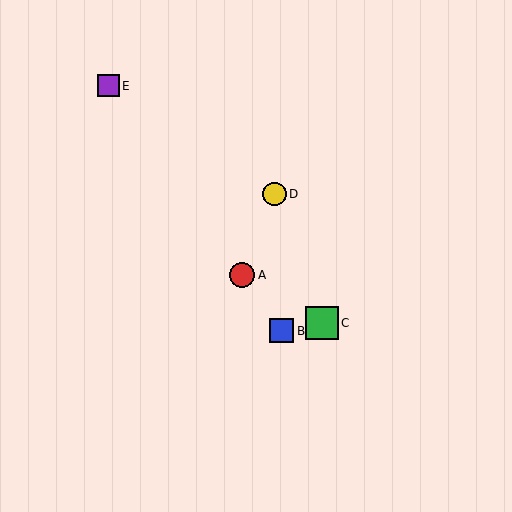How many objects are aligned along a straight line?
3 objects (A, B, E) are aligned along a straight line.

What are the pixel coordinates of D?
Object D is at (274, 194).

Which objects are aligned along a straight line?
Objects A, B, E are aligned along a straight line.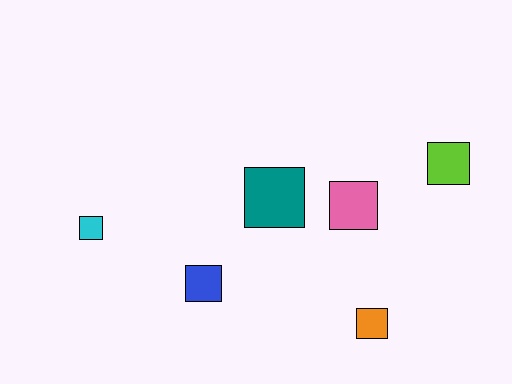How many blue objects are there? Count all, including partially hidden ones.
There is 1 blue object.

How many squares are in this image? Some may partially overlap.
There are 6 squares.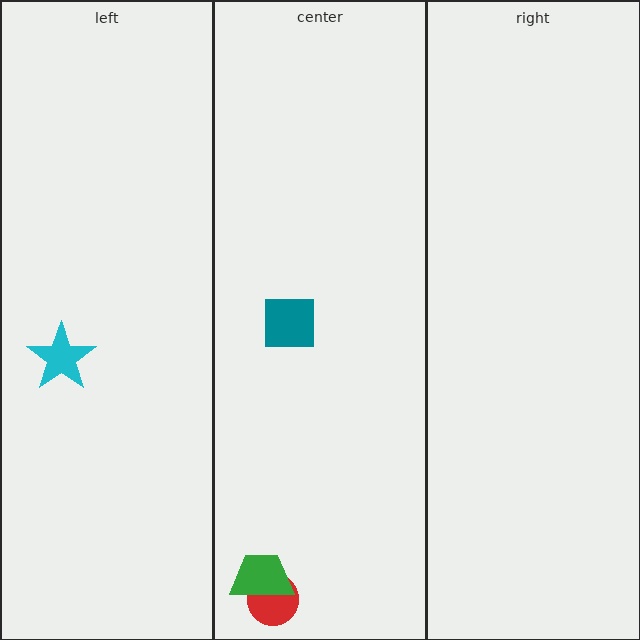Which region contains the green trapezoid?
The center region.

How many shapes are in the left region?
1.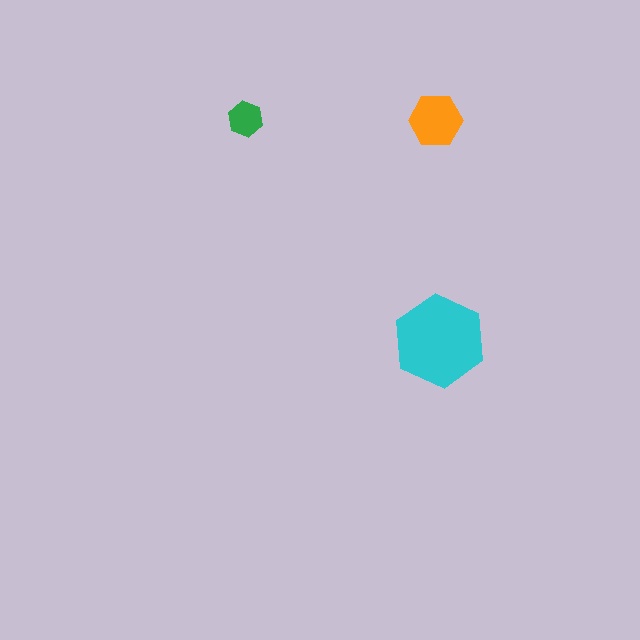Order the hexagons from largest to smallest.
the cyan one, the orange one, the green one.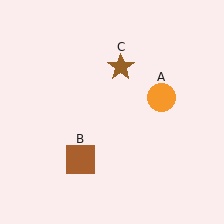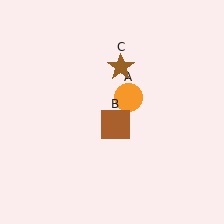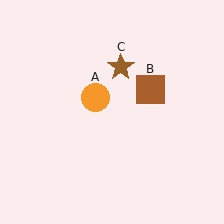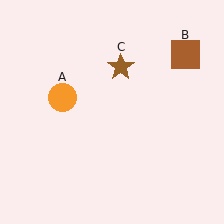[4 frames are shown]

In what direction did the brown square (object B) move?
The brown square (object B) moved up and to the right.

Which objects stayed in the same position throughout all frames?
Brown star (object C) remained stationary.